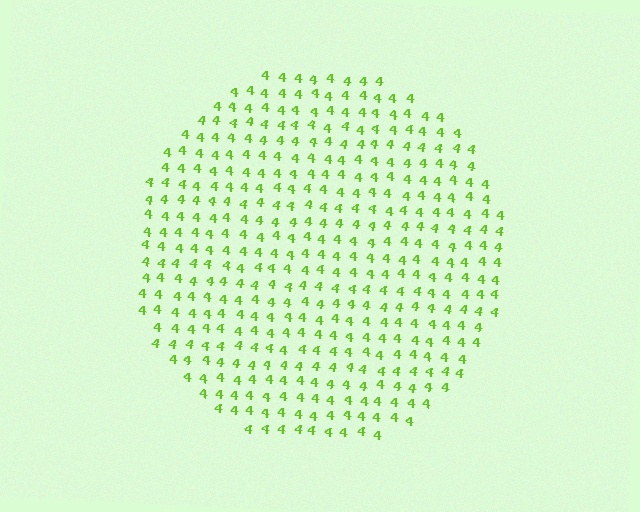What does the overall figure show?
The overall figure shows a circle.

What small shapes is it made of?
It is made of small digit 4's.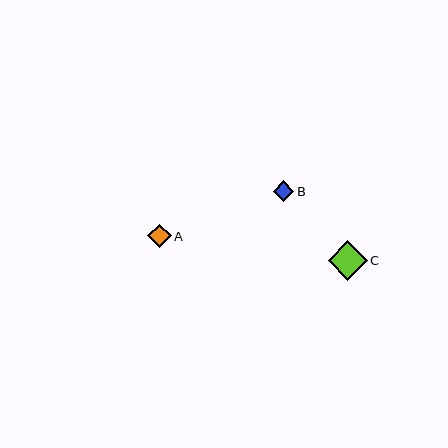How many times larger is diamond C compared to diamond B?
Diamond C is approximately 1.9 times the size of diamond B.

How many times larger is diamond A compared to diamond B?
Diamond A is approximately 1.1 times the size of diamond B.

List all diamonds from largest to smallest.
From largest to smallest: C, A, B.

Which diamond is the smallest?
Diamond B is the smallest with a size of approximately 21 pixels.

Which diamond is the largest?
Diamond C is the largest with a size of approximately 39 pixels.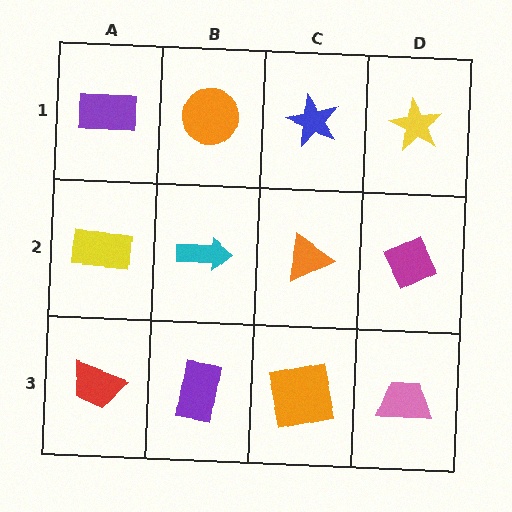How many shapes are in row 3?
4 shapes.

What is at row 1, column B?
An orange circle.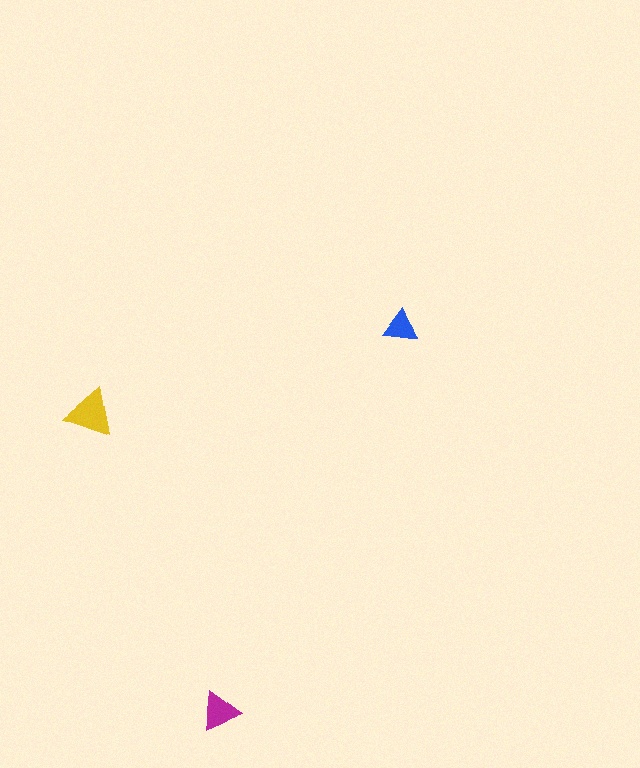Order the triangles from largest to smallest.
the yellow one, the magenta one, the blue one.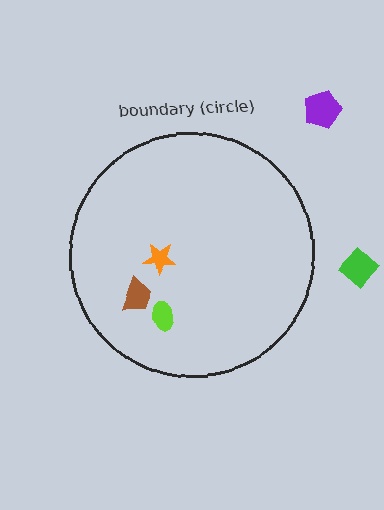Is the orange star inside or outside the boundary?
Inside.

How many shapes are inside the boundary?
3 inside, 2 outside.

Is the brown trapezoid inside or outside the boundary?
Inside.